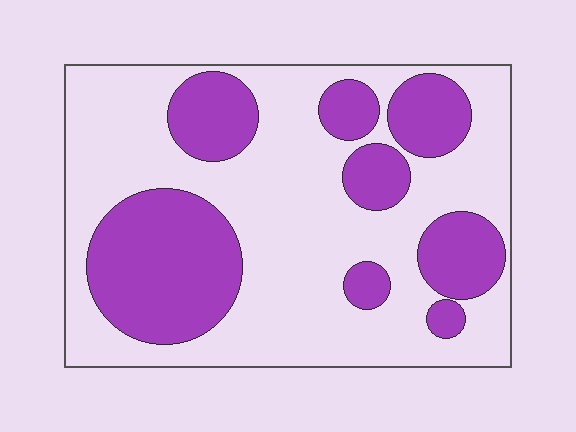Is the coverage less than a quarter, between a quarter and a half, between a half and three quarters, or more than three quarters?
Between a quarter and a half.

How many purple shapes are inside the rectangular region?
8.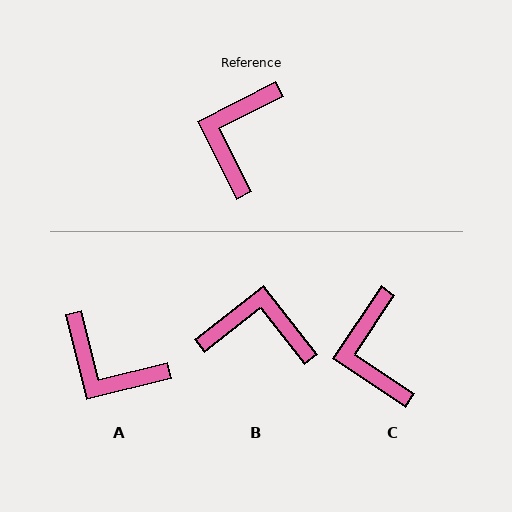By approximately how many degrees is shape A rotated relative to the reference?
Approximately 77 degrees counter-clockwise.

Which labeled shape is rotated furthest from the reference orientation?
B, about 79 degrees away.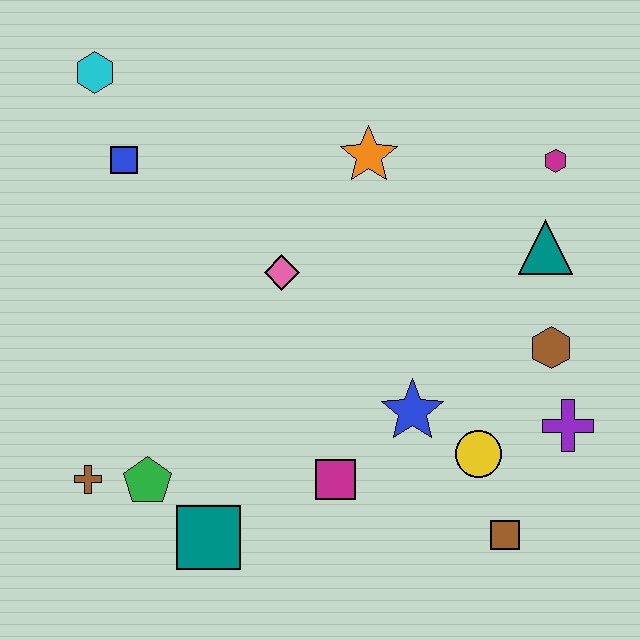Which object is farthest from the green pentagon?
The magenta hexagon is farthest from the green pentagon.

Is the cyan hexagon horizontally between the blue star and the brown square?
No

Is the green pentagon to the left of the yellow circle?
Yes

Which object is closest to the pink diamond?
The orange star is closest to the pink diamond.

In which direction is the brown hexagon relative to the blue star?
The brown hexagon is to the right of the blue star.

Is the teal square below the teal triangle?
Yes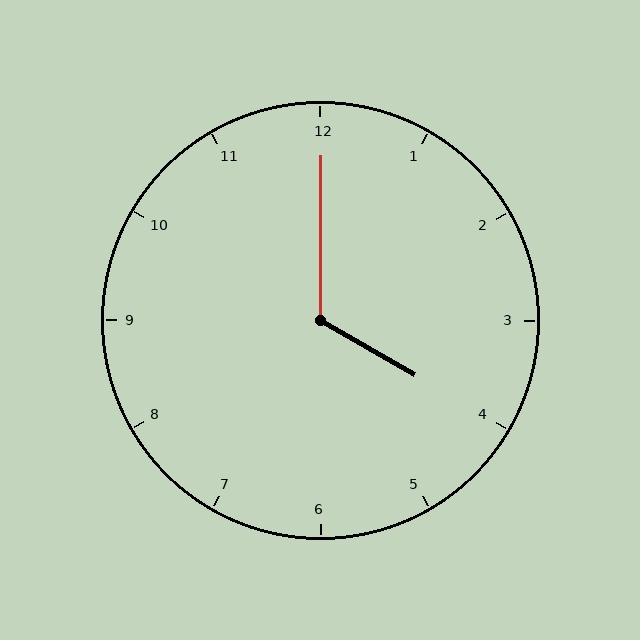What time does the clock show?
4:00.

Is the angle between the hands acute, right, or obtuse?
It is obtuse.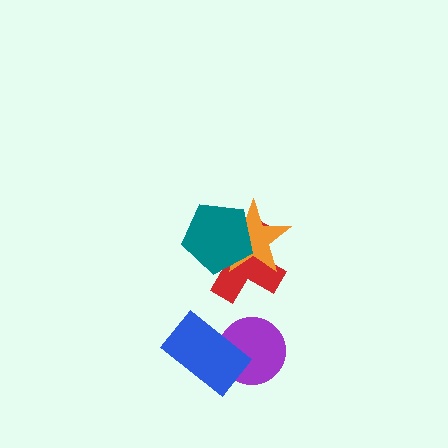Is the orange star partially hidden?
Yes, it is partially covered by another shape.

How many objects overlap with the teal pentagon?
2 objects overlap with the teal pentagon.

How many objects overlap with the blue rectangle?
1 object overlaps with the blue rectangle.